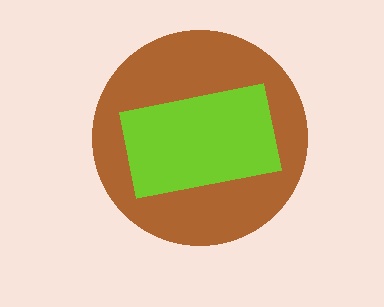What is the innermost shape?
The lime rectangle.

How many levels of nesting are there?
2.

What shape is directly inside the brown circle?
The lime rectangle.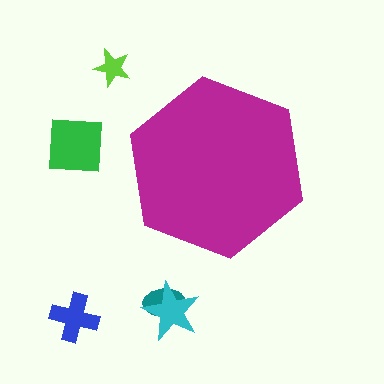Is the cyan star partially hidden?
No, the cyan star is fully visible.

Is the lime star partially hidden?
No, the lime star is fully visible.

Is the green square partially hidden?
No, the green square is fully visible.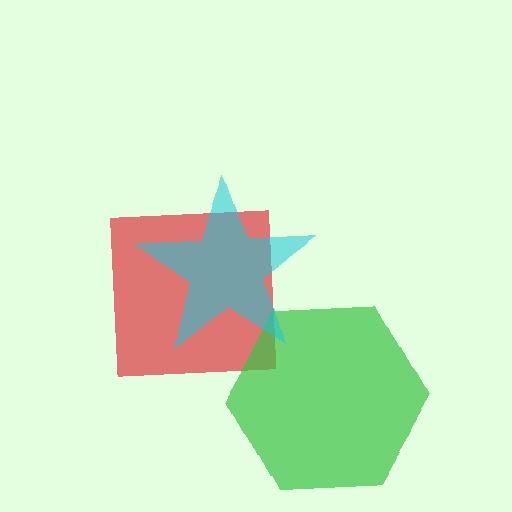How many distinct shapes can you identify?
There are 3 distinct shapes: a red square, a green hexagon, a cyan star.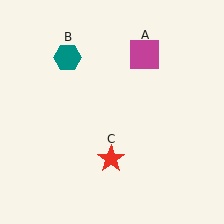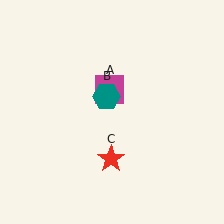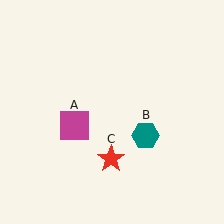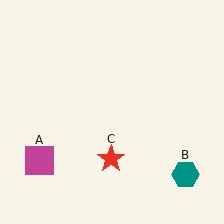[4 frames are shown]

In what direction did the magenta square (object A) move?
The magenta square (object A) moved down and to the left.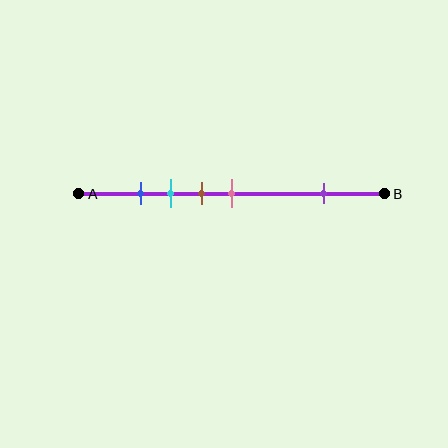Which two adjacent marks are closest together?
The blue and cyan marks are the closest adjacent pair.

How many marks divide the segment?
There are 5 marks dividing the segment.